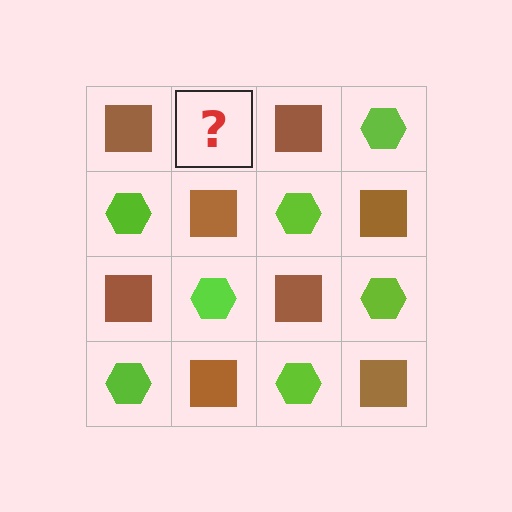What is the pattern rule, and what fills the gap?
The rule is that it alternates brown square and lime hexagon in a checkerboard pattern. The gap should be filled with a lime hexagon.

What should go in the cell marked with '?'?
The missing cell should contain a lime hexagon.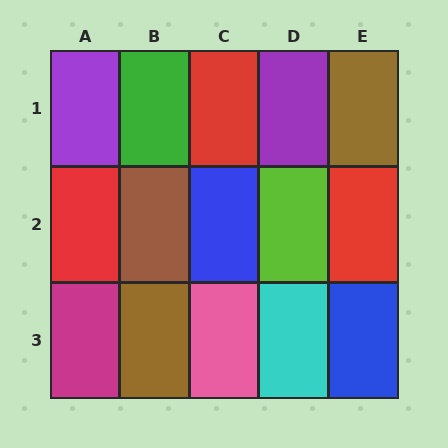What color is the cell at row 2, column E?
Red.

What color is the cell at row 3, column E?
Blue.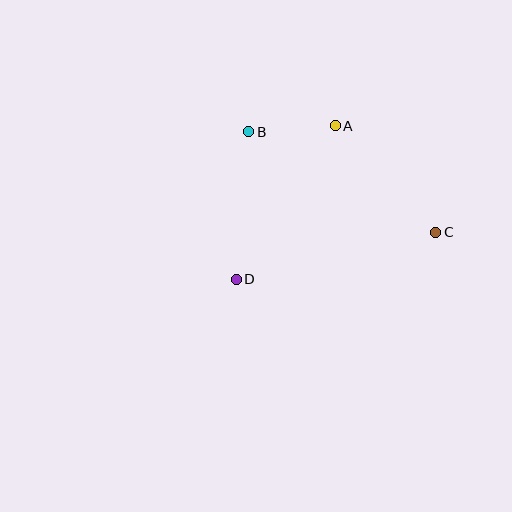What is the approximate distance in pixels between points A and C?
The distance between A and C is approximately 146 pixels.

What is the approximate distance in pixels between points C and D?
The distance between C and D is approximately 205 pixels.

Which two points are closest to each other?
Points A and B are closest to each other.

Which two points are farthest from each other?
Points B and C are farthest from each other.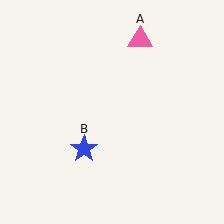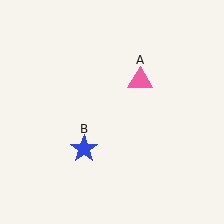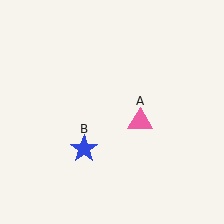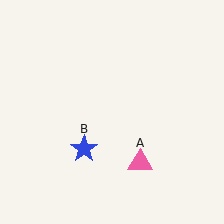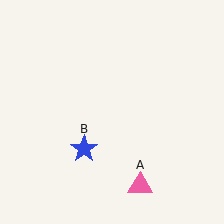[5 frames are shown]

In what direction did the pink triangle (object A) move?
The pink triangle (object A) moved down.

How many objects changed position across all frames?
1 object changed position: pink triangle (object A).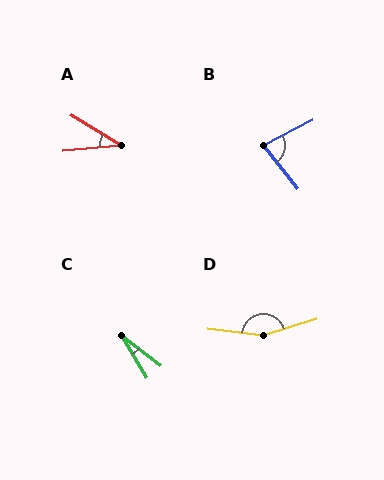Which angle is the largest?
D, at approximately 155 degrees.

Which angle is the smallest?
C, at approximately 22 degrees.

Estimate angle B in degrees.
Approximately 79 degrees.